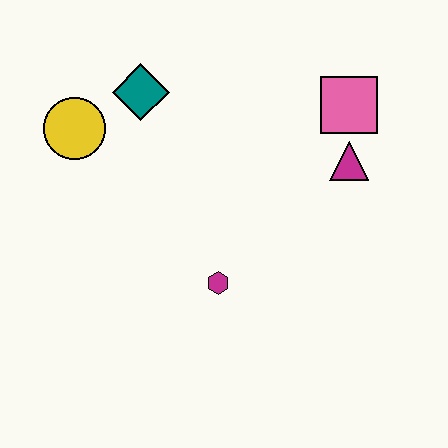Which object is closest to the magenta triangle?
The pink square is closest to the magenta triangle.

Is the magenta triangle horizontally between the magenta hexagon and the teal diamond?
No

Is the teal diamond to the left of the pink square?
Yes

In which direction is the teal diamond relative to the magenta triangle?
The teal diamond is to the left of the magenta triangle.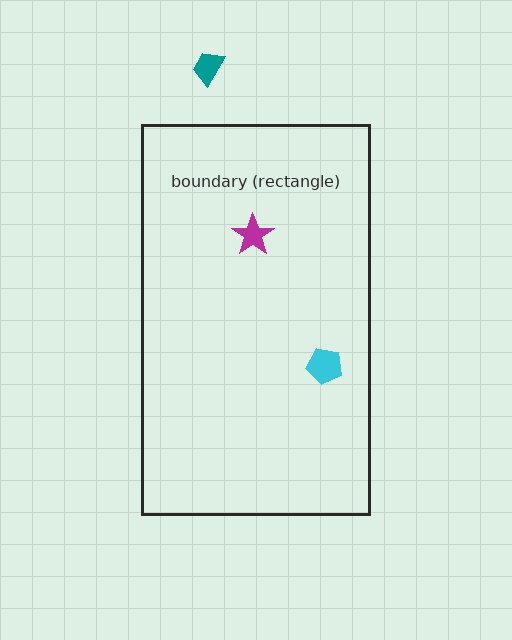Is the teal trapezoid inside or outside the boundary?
Outside.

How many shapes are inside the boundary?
2 inside, 1 outside.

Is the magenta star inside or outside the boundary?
Inside.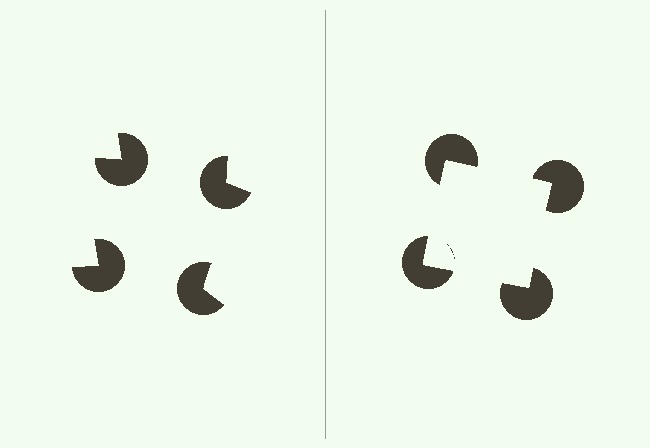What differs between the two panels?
The pac-man discs are positioned identically on both sides; only the wedge orientations differ. On the right they align to a square; on the left they are misaligned.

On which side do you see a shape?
An illusory square appears on the right side. On the left side the wedge cuts are rotated, so no coherent shape forms.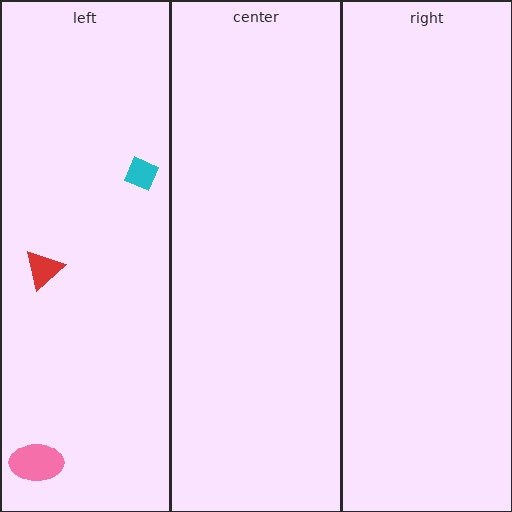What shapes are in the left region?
The pink ellipse, the red triangle, the cyan diamond.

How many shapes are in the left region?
3.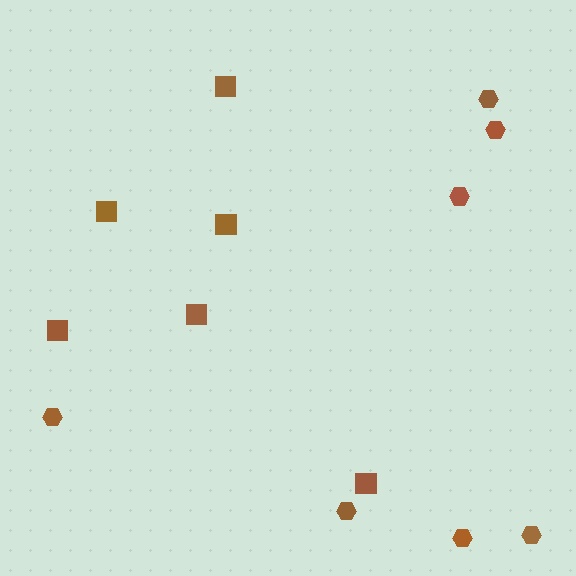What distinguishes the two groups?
There are 2 groups: one group of squares (6) and one group of hexagons (7).